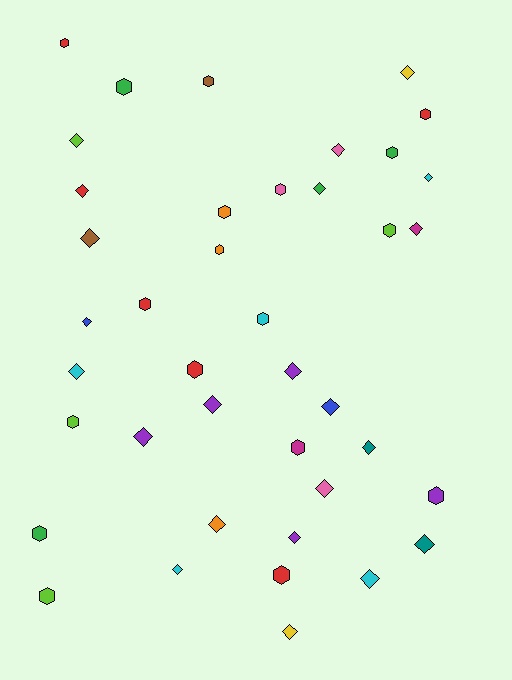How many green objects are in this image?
There are 4 green objects.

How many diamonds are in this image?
There are 22 diamonds.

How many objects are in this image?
There are 40 objects.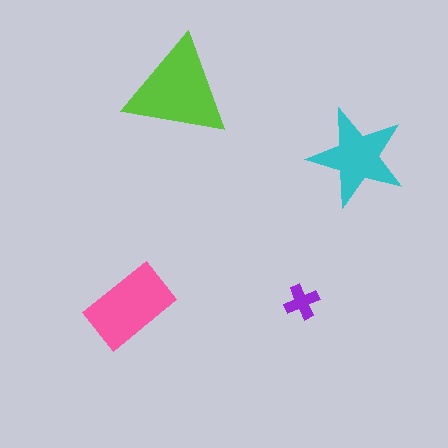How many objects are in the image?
There are 4 objects in the image.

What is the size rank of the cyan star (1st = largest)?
3rd.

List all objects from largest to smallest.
The lime triangle, the pink rectangle, the cyan star, the purple cross.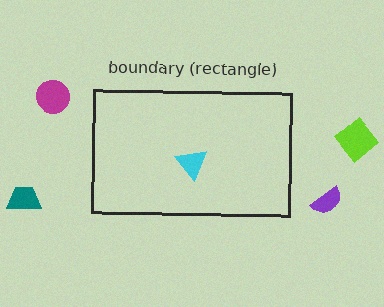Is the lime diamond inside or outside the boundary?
Outside.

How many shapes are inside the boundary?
1 inside, 4 outside.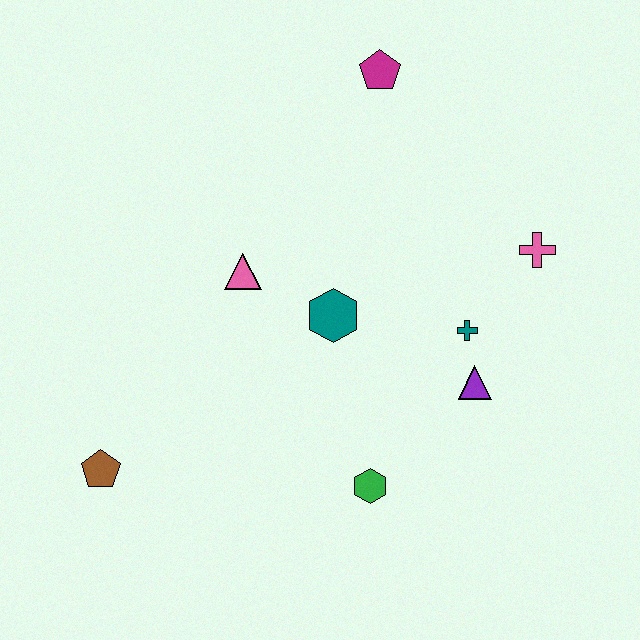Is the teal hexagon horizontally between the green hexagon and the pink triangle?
Yes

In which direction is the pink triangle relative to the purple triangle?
The pink triangle is to the left of the purple triangle.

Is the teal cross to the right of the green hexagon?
Yes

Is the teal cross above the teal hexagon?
No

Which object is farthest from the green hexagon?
The magenta pentagon is farthest from the green hexagon.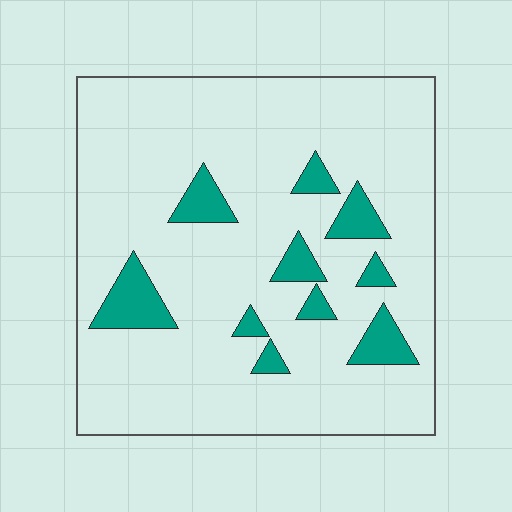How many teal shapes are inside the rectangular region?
10.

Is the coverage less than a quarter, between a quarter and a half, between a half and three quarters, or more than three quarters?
Less than a quarter.